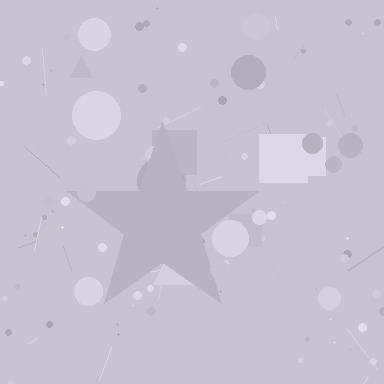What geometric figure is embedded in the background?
A star is embedded in the background.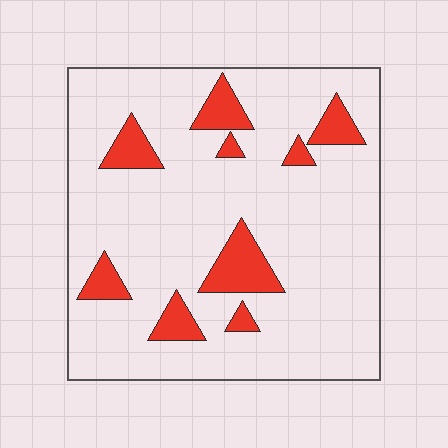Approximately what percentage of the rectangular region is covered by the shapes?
Approximately 15%.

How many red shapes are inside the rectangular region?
9.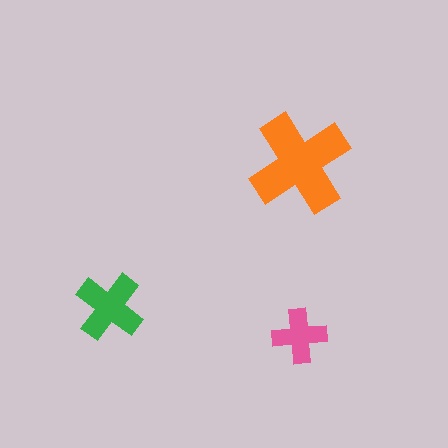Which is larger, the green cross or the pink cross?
The green one.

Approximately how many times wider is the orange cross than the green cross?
About 1.5 times wider.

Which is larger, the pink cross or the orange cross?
The orange one.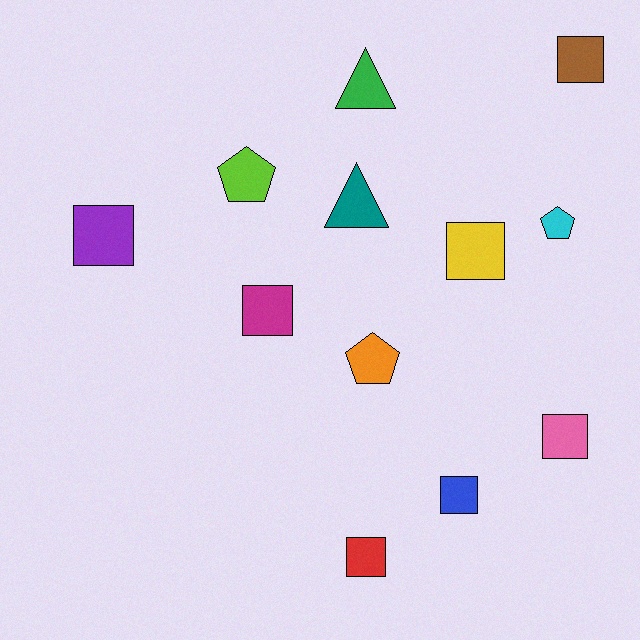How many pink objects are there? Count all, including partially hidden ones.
There is 1 pink object.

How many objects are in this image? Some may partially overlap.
There are 12 objects.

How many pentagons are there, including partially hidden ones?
There are 3 pentagons.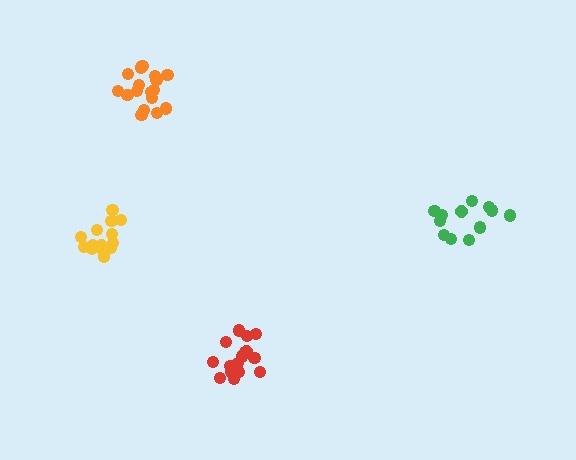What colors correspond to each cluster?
The clusters are colored: red, orange, yellow, green.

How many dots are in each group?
Group 1: 16 dots, Group 2: 17 dots, Group 3: 15 dots, Group 4: 12 dots (60 total).